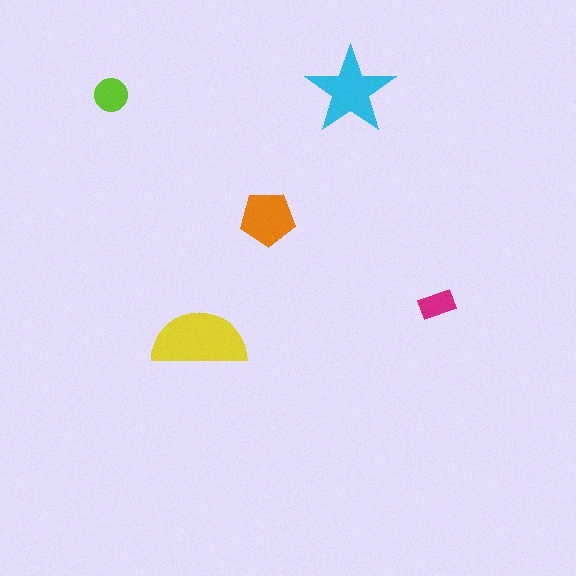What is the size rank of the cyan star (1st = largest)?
2nd.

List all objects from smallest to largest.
The magenta rectangle, the lime circle, the orange pentagon, the cyan star, the yellow semicircle.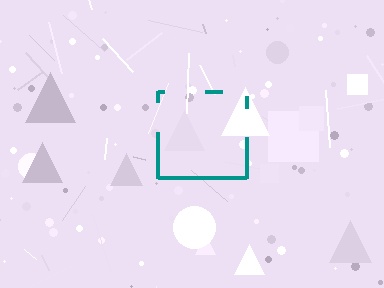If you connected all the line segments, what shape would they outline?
They would outline a square.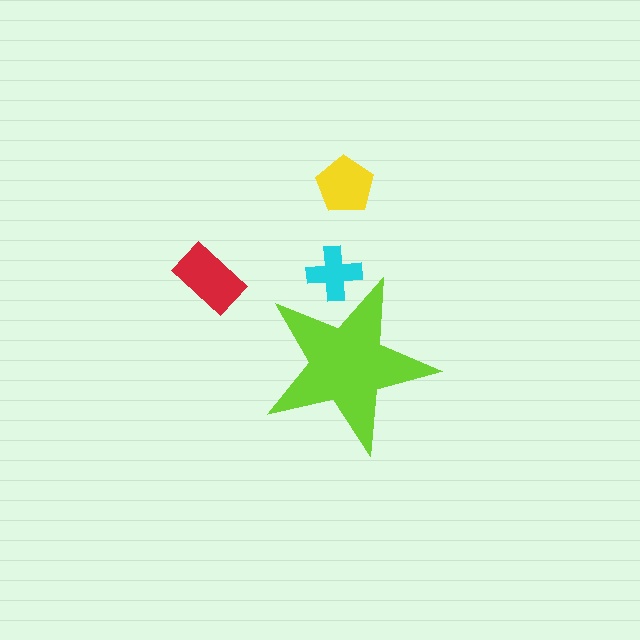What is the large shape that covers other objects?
A lime star.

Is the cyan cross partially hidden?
Yes, the cyan cross is partially hidden behind the lime star.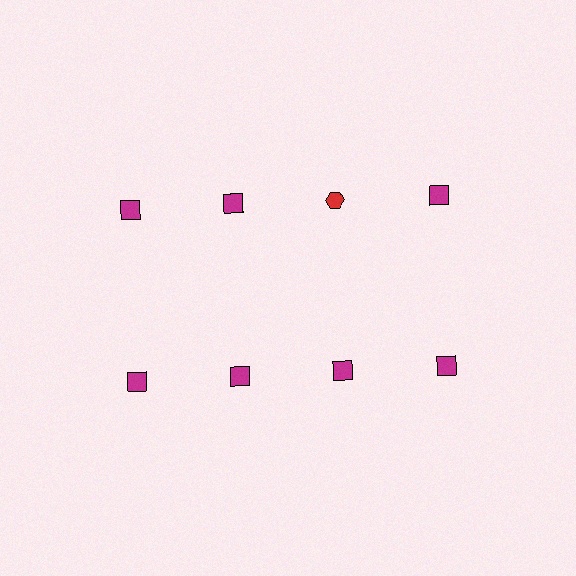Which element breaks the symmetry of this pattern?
The red hexagon in the top row, center column breaks the symmetry. All other shapes are magenta squares.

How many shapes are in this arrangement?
There are 8 shapes arranged in a grid pattern.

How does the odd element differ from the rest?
It differs in both color (red instead of magenta) and shape (hexagon instead of square).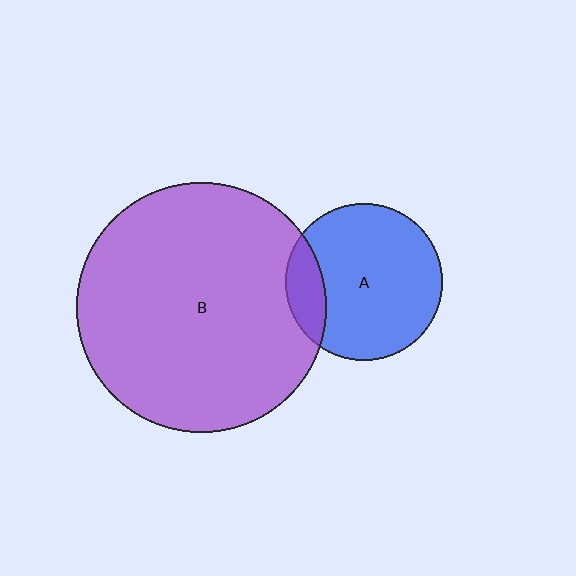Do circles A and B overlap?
Yes.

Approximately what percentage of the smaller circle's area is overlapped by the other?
Approximately 15%.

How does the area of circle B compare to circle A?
Approximately 2.5 times.